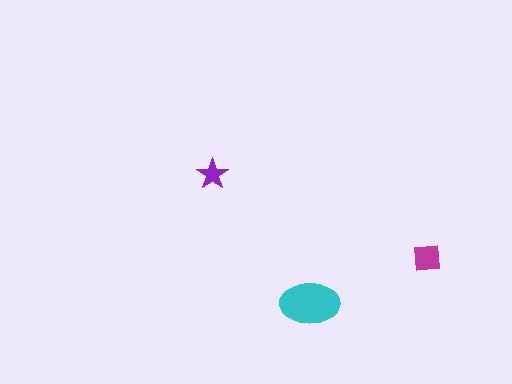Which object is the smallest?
The purple star.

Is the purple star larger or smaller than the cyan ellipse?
Smaller.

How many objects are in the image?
There are 3 objects in the image.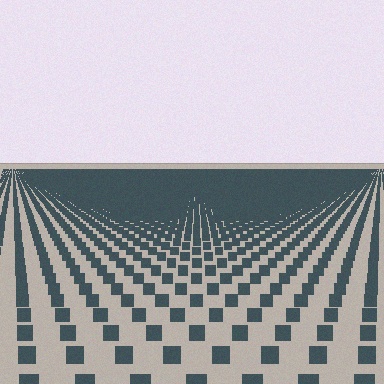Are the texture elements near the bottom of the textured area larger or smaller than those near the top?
Larger. Near the bottom, elements are closer to the viewer and appear at a bigger on-screen size.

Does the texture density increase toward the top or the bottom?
Density increases toward the top.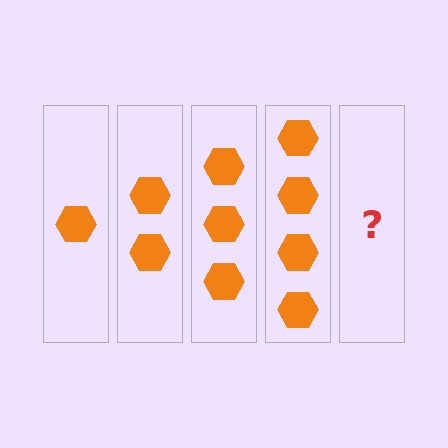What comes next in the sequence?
The next element should be 5 hexagons.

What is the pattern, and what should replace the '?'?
The pattern is that each step adds one more hexagon. The '?' should be 5 hexagons.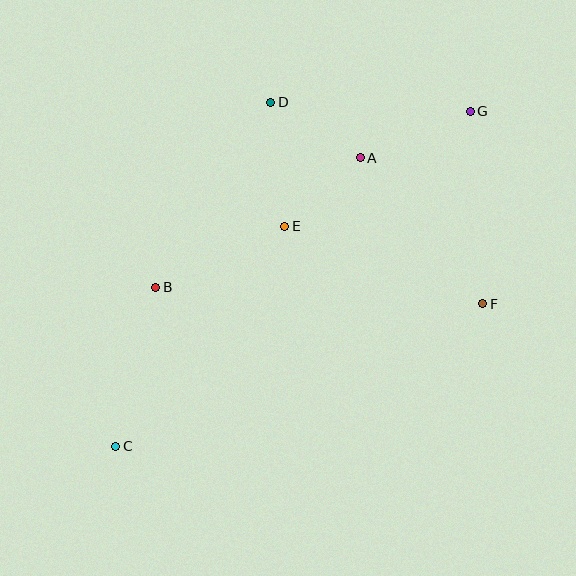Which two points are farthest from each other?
Points C and G are farthest from each other.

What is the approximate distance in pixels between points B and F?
The distance between B and F is approximately 327 pixels.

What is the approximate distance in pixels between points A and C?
The distance between A and C is approximately 379 pixels.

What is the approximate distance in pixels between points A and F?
The distance between A and F is approximately 191 pixels.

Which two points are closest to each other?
Points A and E are closest to each other.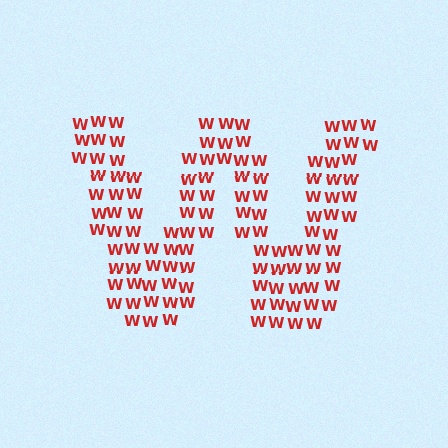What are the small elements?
The small elements are letter W's.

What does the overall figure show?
The overall figure shows the letter W.